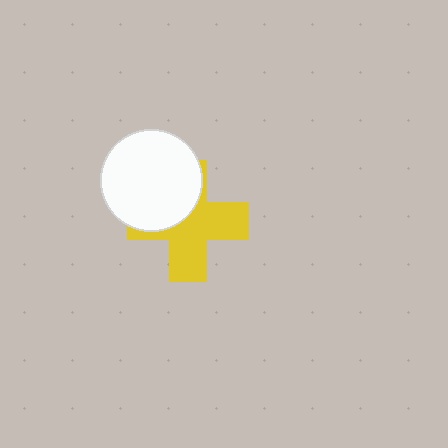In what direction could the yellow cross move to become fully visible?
The yellow cross could move toward the lower-right. That would shift it out from behind the white circle entirely.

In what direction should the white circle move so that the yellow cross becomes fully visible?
The white circle should move toward the upper-left. That is the shortest direction to clear the overlap and leave the yellow cross fully visible.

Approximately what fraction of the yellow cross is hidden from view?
Roughly 39% of the yellow cross is hidden behind the white circle.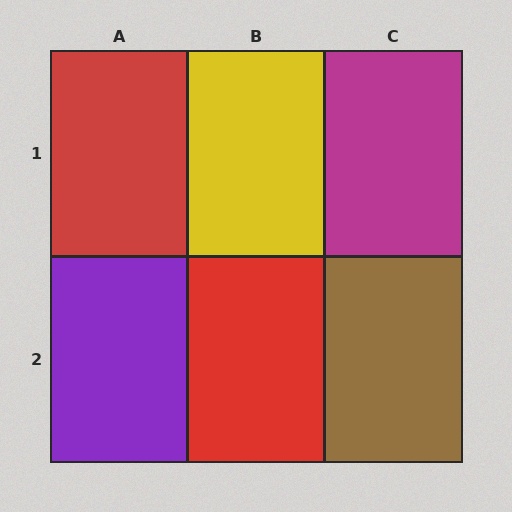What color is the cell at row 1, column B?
Yellow.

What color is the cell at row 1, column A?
Red.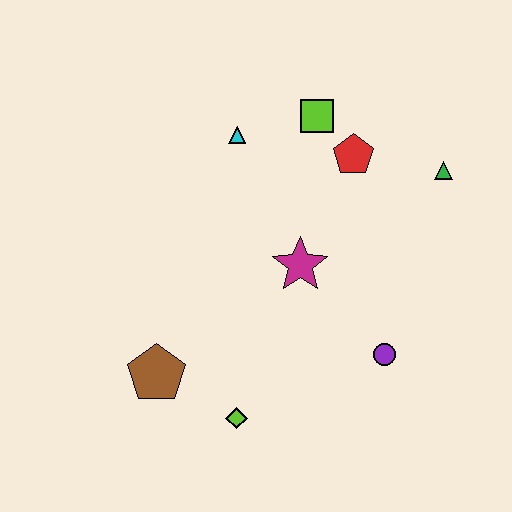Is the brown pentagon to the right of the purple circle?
No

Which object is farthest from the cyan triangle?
The lime diamond is farthest from the cyan triangle.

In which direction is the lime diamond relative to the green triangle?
The lime diamond is below the green triangle.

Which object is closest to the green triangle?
The red pentagon is closest to the green triangle.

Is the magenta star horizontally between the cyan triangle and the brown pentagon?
No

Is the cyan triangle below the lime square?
Yes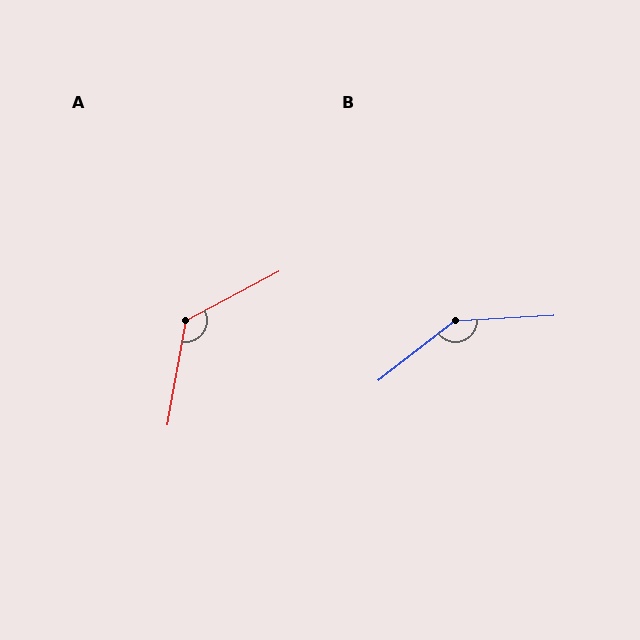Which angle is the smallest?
A, at approximately 127 degrees.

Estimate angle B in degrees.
Approximately 145 degrees.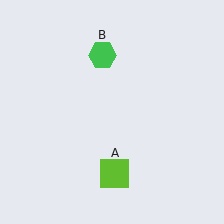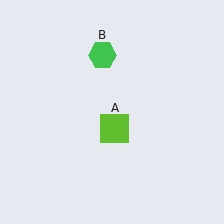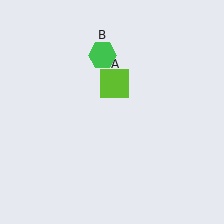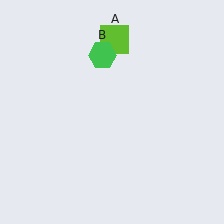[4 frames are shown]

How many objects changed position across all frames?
1 object changed position: lime square (object A).